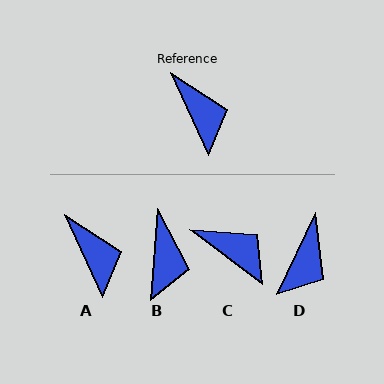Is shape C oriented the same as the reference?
No, it is off by about 29 degrees.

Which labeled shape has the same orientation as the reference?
A.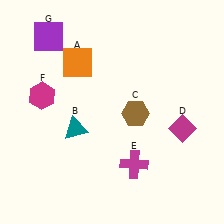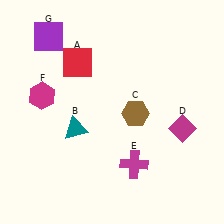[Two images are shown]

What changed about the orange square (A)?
In Image 1, A is orange. In Image 2, it changed to red.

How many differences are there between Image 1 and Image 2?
There is 1 difference between the two images.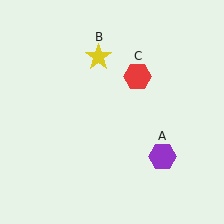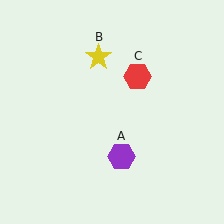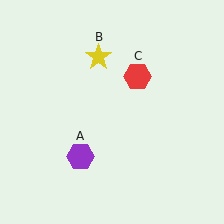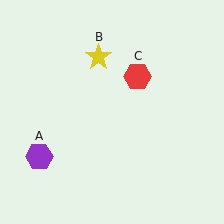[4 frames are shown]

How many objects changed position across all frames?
1 object changed position: purple hexagon (object A).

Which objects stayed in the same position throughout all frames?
Yellow star (object B) and red hexagon (object C) remained stationary.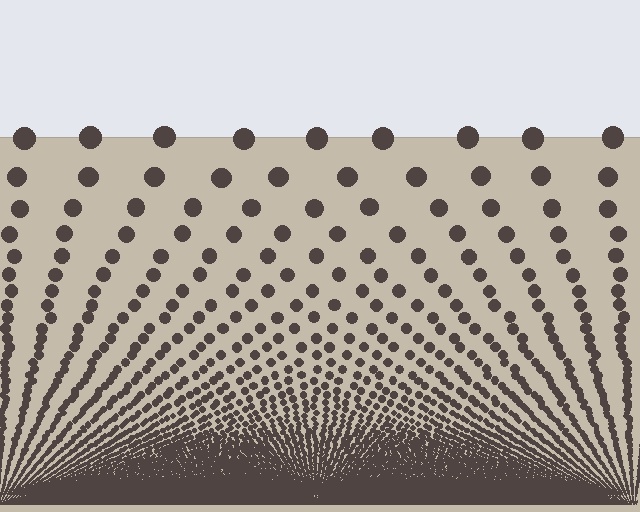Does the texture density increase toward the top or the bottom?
Density increases toward the bottom.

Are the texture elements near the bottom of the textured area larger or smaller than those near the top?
Smaller. The gradient is inverted — elements near the bottom are smaller and denser.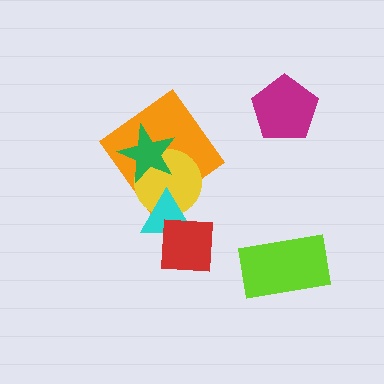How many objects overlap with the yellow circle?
3 objects overlap with the yellow circle.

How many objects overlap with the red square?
1 object overlaps with the red square.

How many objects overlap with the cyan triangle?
3 objects overlap with the cyan triangle.